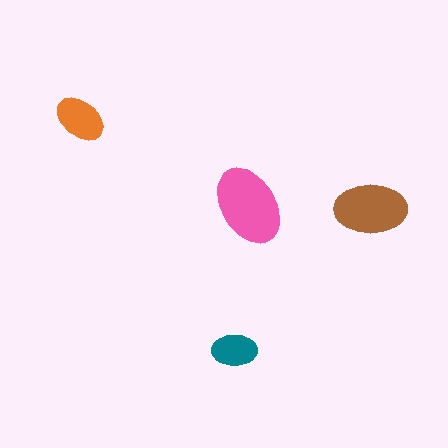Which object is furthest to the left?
The orange ellipse is leftmost.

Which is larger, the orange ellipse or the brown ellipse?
The brown one.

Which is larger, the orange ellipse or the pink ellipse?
The pink one.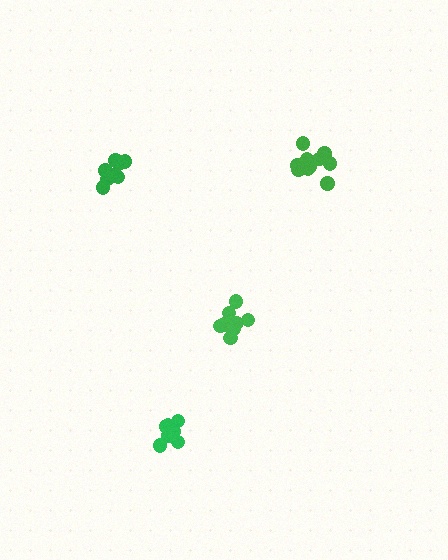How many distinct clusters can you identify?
There are 4 distinct clusters.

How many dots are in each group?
Group 1: 10 dots, Group 2: 11 dots, Group 3: 8 dots, Group 4: 10 dots (39 total).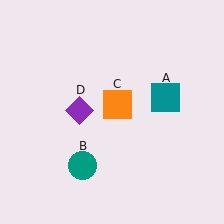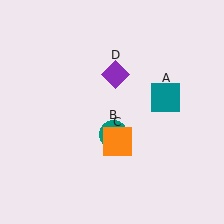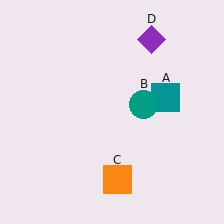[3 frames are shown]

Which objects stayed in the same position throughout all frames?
Teal square (object A) remained stationary.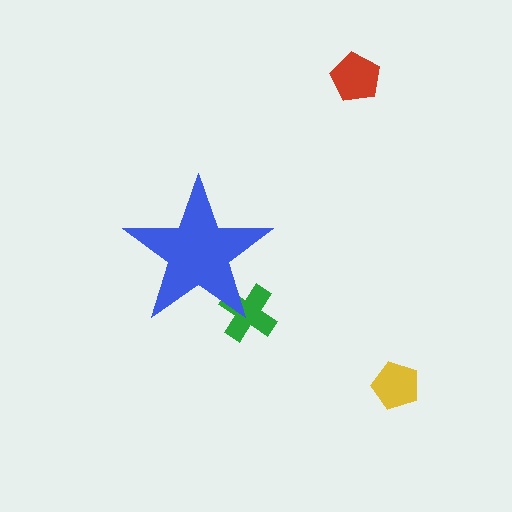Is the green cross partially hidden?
Yes, the green cross is partially hidden behind the blue star.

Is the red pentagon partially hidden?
No, the red pentagon is fully visible.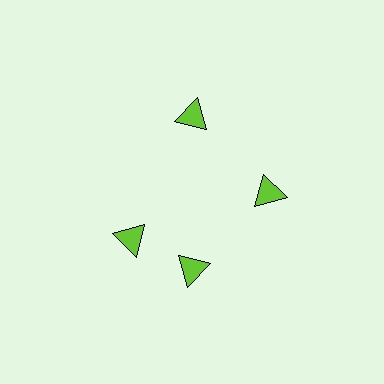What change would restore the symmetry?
The symmetry would be restored by rotating it back into even spacing with its neighbors so that all 4 triangles sit at equal angles and equal distance from the center.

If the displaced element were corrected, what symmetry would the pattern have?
It would have 4-fold rotational symmetry — the pattern would map onto itself every 90 degrees.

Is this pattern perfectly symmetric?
No. The 4 lime triangles are arranged in a ring, but one element near the 9 o'clock position is rotated out of alignment along the ring, breaking the 4-fold rotational symmetry.